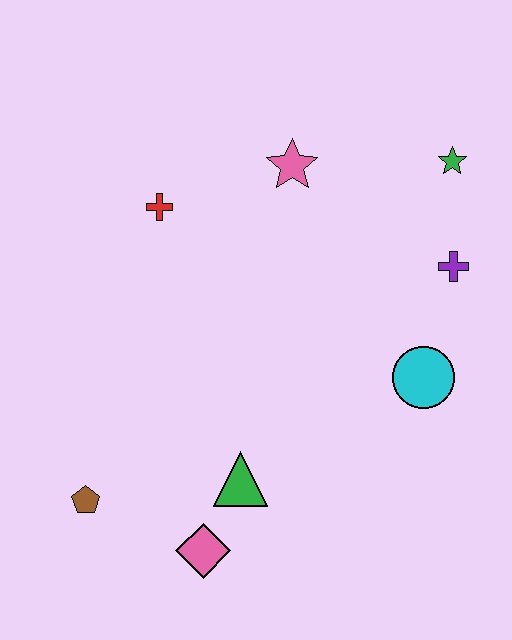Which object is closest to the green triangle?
The pink diamond is closest to the green triangle.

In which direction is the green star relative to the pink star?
The green star is to the right of the pink star.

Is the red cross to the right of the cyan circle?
No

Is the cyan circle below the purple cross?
Yes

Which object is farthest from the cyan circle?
The brown pentagon is farthest from the cyan circle.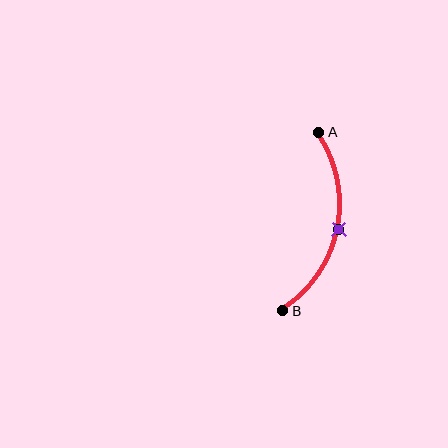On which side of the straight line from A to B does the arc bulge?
The arc bulges to the right of the straight line connecting A and B.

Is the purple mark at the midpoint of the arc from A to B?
Yes. The purple mark lies on the arc at equal arc-length from both A and B — it is the arc midpoint.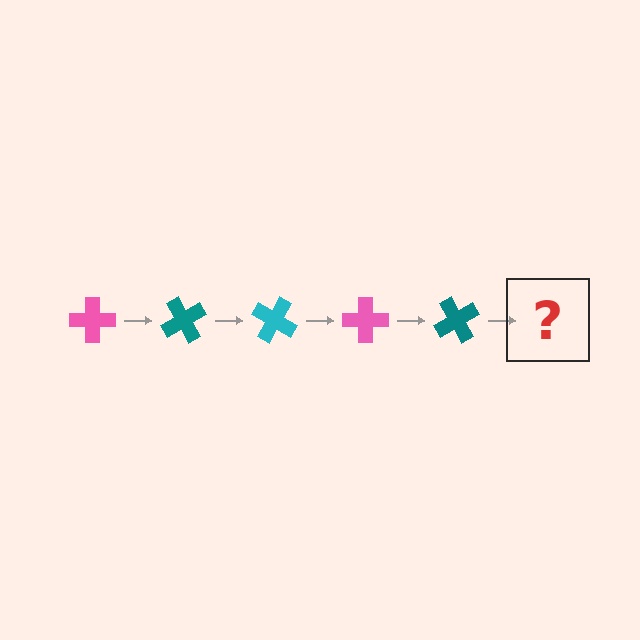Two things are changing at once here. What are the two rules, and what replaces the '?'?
The two rules are that it rotates 60 degrees each step and the color cycles through pink, teal, and cyan. The '?' should be a cyan cross, rotated 300 degrees from the start.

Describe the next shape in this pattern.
It should be a cyan cross, rotated 300 degrees from the start.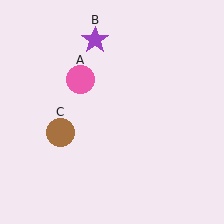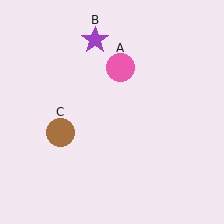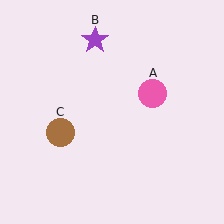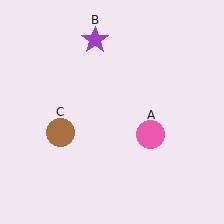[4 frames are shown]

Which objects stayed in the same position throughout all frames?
Purple star (object B) and brown circle (object C) remained stationary.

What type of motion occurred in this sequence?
The pink circle (object A) rotated clockwise around the center of the scene.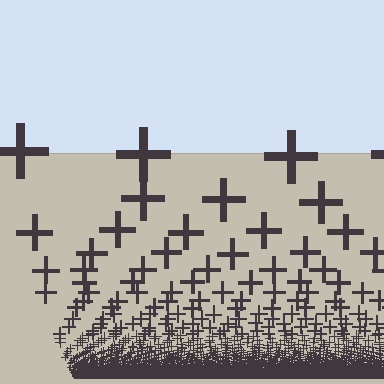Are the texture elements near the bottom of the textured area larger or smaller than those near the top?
Smaller. The gradient is inverted — elements near the bottom are smaller and denser.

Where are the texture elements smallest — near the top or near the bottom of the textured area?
Near the bottom.